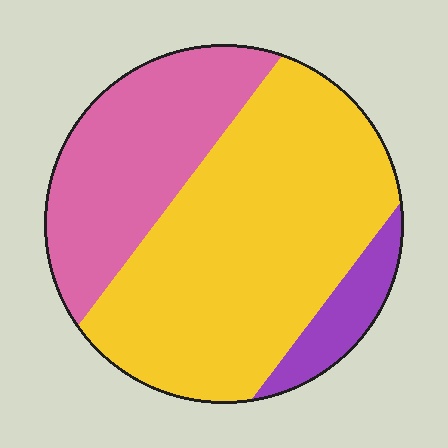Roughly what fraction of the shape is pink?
Pink covers around 30% of the shape.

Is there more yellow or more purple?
Yellow.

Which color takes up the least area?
Purple, at roughly 10%.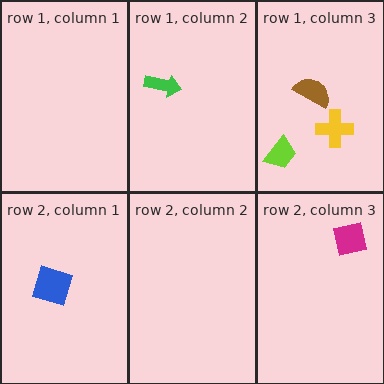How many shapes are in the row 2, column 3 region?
1.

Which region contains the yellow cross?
The row 1, column 3 region.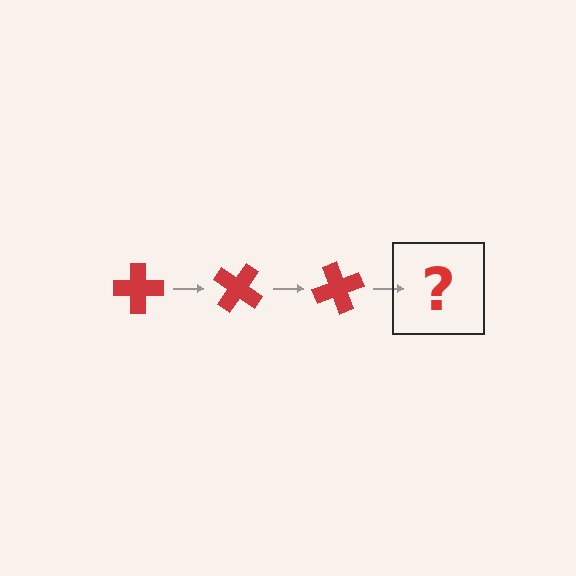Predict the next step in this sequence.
The next step is a red cross rotated 105 degrees.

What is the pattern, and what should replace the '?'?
The pattern is that the cross rotates 35 degrees each step. The '?' should be a red cross rotated 105 degrees.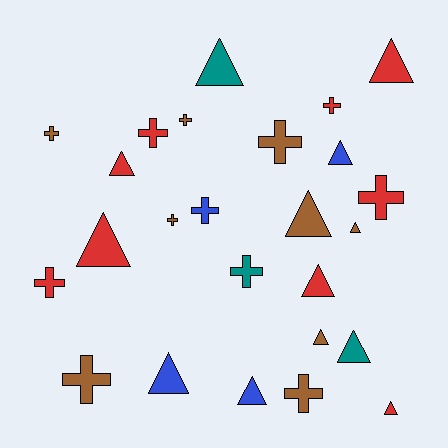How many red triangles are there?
There are 5 red triangles.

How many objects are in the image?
There are 25 objects.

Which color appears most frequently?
Brown, with 9 objects.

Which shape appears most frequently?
Triangle, with 13 objects.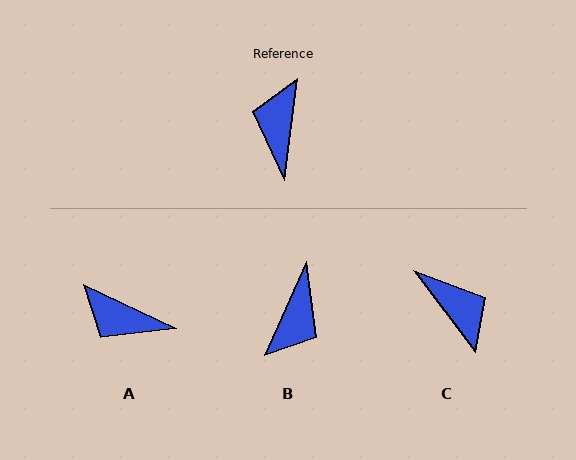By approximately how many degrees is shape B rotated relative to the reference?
Approximately 163 degrees counter-clockwise.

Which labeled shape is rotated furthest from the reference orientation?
B, about 163 degrees away.